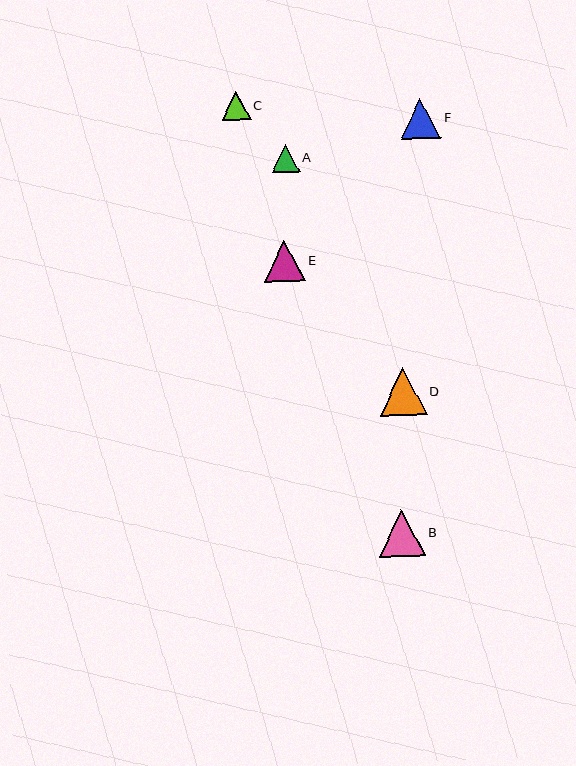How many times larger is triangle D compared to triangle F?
Triangle D is approximately 1.2 times the size of triangle F.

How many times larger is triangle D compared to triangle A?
Triangle D is approximately 1.7 times the size of triangle A.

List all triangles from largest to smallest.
From largest to smallest: D, B, E, F, C, A.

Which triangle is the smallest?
Triangle A is the smallest with a size of approximately 28 pixels.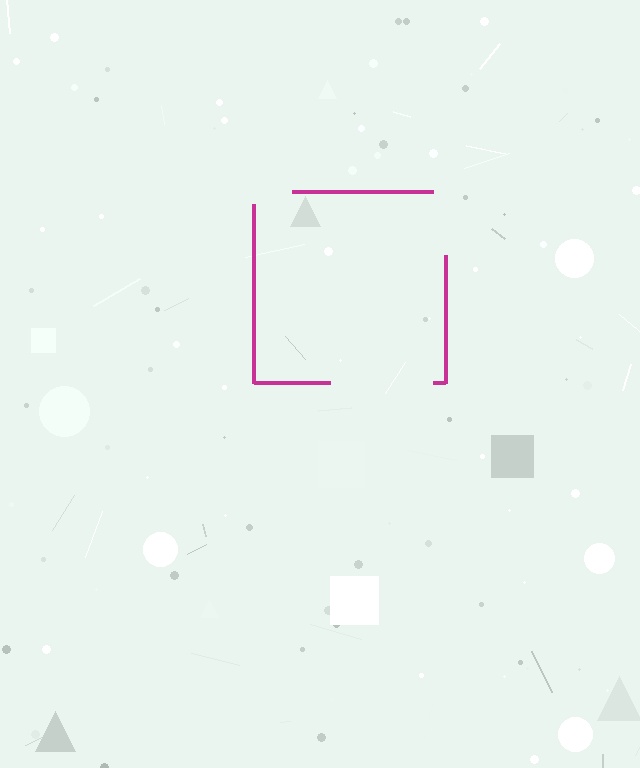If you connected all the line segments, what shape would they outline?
They would outline a square.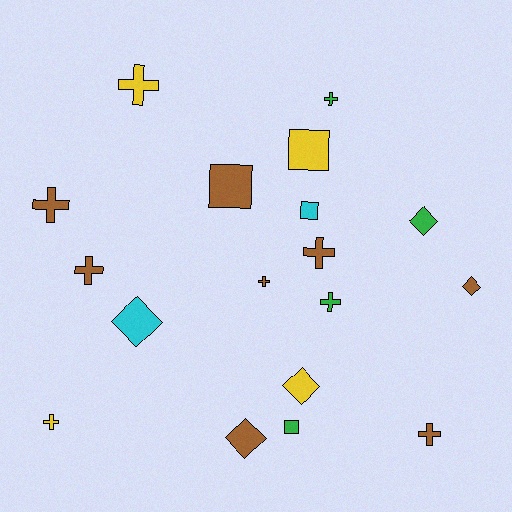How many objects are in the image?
There are 18 objects.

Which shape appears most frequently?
Cross, with 9 objects.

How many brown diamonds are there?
There are 2 brown diamonds.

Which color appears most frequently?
Brown, with 8 objects.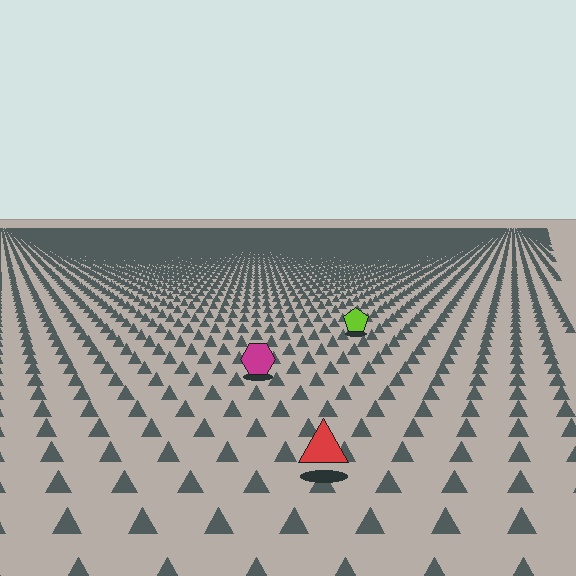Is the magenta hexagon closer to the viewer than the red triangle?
No. The red triangle is closer — you can tell from the texture gradient: the ground texture is coarser near it.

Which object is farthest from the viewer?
The lime pentagon is farthest from the viewer. It appears smaller and the ground texture around it is denser.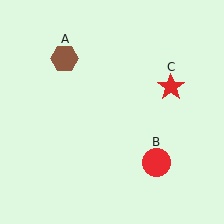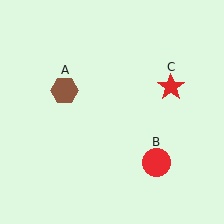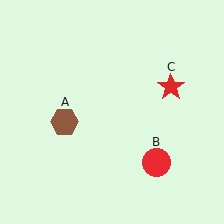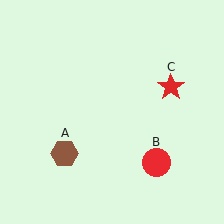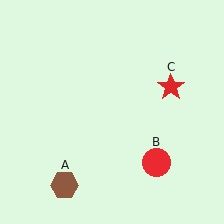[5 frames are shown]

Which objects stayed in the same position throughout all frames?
Red circle (object B) and red star (object C) remained stationary.